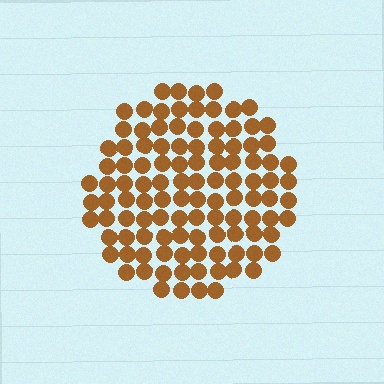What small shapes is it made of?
It is made of small circles.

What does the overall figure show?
The overall figure shows a circle.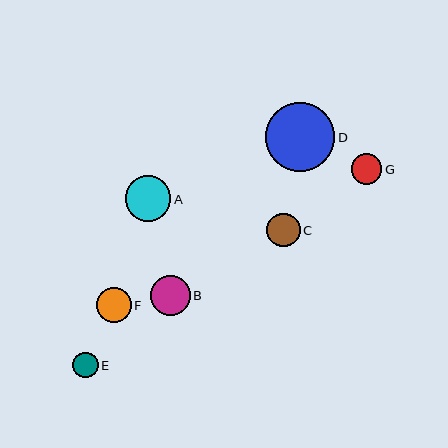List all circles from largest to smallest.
From largest to smallest: D, A, B, F, C, G, E.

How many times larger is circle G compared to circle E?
Circle G is approximately 1.2 times the size of circle E.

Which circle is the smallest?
Circle E is the smallest with a size of approximately 26 pixels.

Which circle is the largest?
Circle D is the largest with a size of approximately 70 pixels.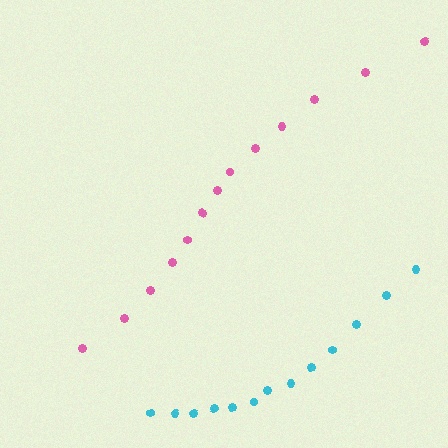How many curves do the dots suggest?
There are 2 distinct paths.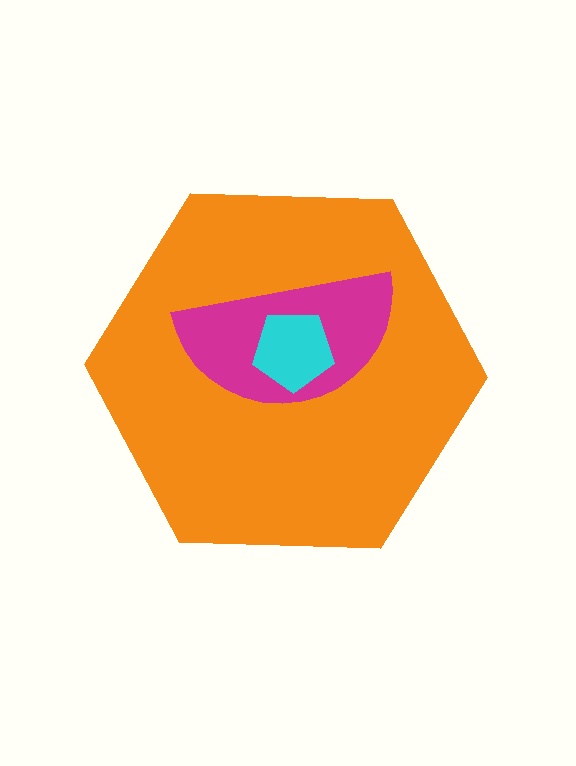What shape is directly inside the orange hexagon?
The magenta semicircle.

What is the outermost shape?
The orange hexagon.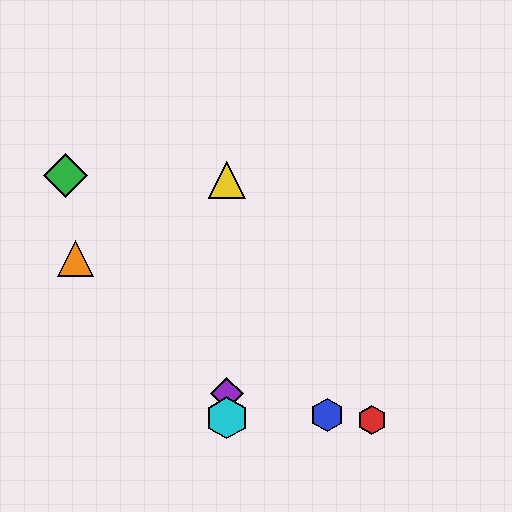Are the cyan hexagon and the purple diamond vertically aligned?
Yes, both are at x≈227.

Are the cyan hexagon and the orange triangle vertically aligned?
No, the cyan hexagon is at x≈227 and the orange triangle is at x≈75.